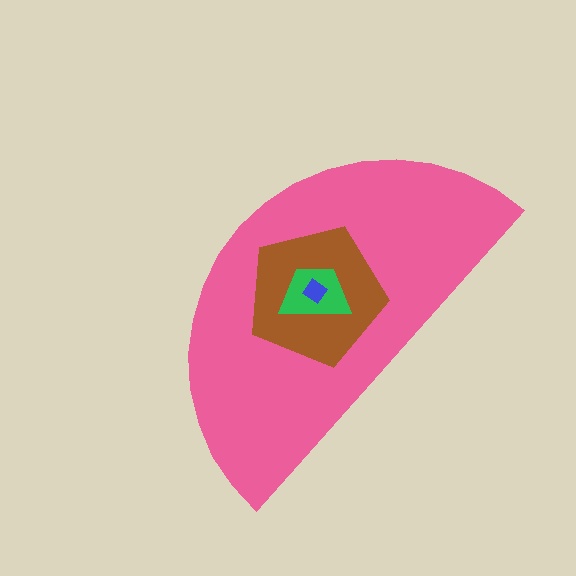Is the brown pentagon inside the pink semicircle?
Yes.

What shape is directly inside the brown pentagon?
The green trapezoid.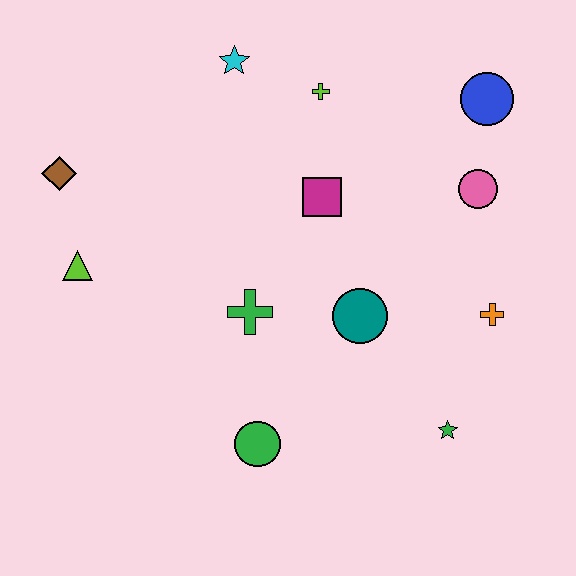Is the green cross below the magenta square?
Yes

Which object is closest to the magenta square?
The lime cross is closest to the magenta square.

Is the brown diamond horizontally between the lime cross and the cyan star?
No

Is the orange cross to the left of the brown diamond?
No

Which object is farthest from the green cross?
The blue circle is farthest from the green cross.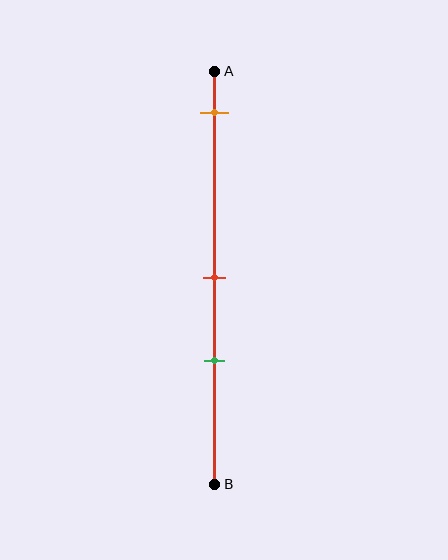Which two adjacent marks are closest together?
The red and green marks are the closest adjacent pair.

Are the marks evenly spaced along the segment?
No, the marks are not evenly spaced.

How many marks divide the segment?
There are 3 marks dividing the segment.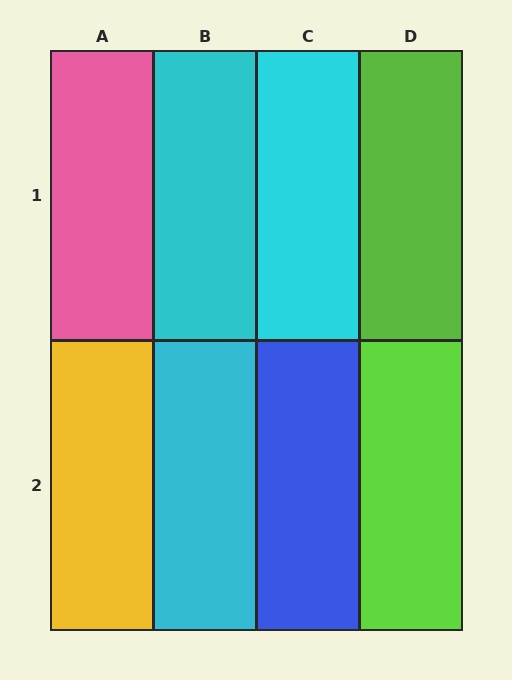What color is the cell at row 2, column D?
Lime.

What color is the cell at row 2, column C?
Blue.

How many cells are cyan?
3 cells are cyan.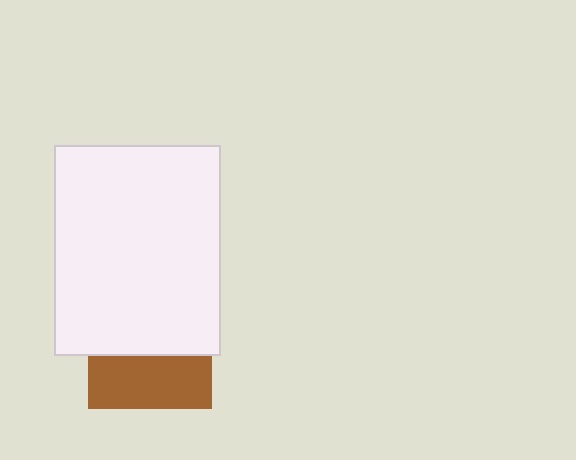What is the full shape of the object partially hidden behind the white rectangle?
The partially hidden object is a brown square.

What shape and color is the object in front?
The object in front is a white rectangle.